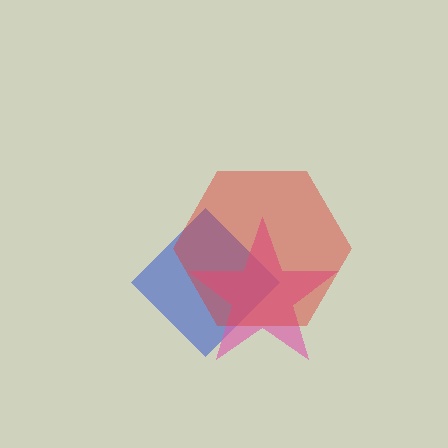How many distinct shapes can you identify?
There are 3 distinct shapes: a blue diamond, a pink star, a red hexagon.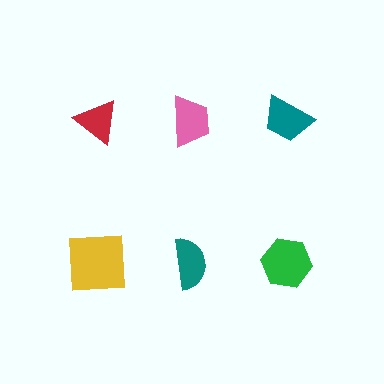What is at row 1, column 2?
A pink trapezoid.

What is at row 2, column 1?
A yellow square.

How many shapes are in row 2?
3 shapes.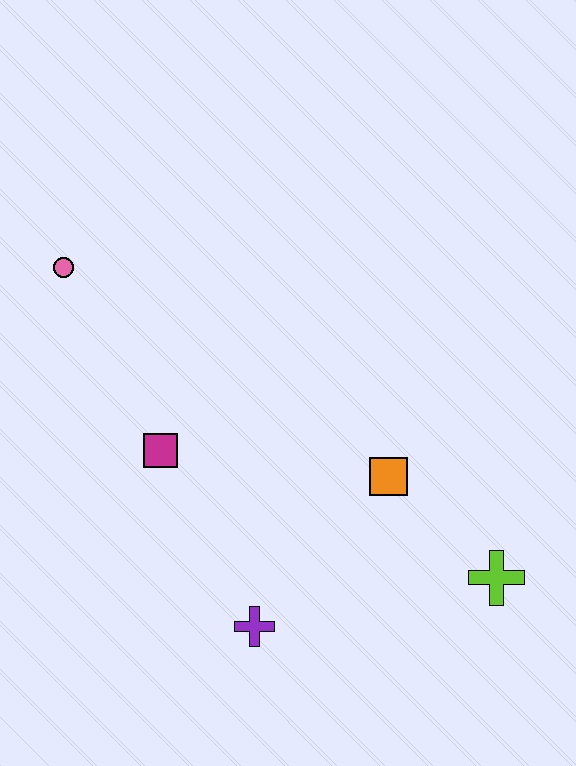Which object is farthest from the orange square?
The pink circle is farthest from the orange square.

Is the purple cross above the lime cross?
No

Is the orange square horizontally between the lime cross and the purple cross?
Yes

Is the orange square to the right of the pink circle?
Yes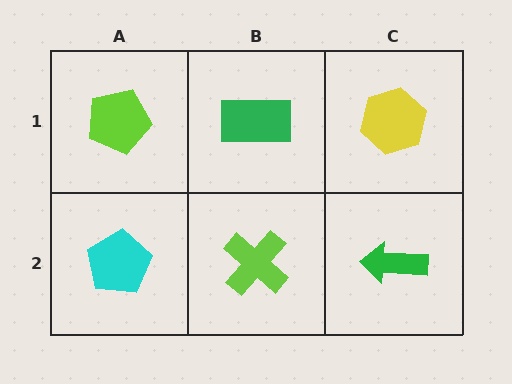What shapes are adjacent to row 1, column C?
A green arrow (row 2, column C), a green rectangle (row 1, column B).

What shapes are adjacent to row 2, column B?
A green rectangle (row 1, column B), a cyan pentagon (row 2, column A), a green arrow (row 2, column C).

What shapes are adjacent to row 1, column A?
A cyan pentagon (row 2, column A), a green rectangle (row 1, column B).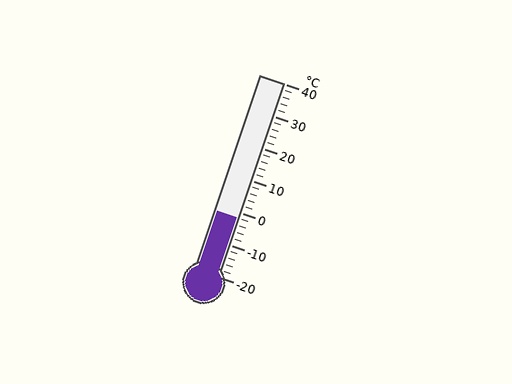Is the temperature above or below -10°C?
The temperature is above -10°C.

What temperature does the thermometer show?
The thermometer shows approximately -2°C.